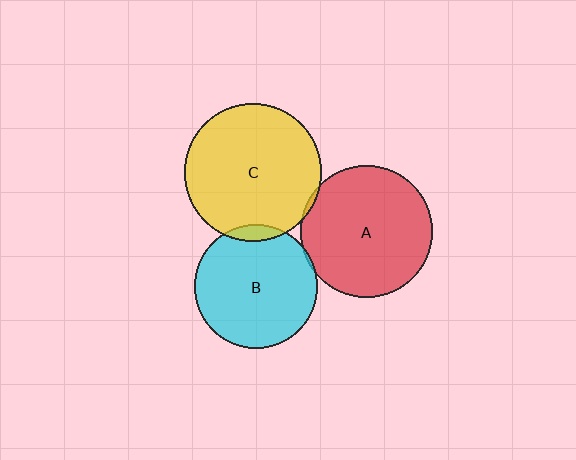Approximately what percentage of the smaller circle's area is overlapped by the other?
Approximately 5%.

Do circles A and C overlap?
Yes.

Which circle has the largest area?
Circle C (yellow).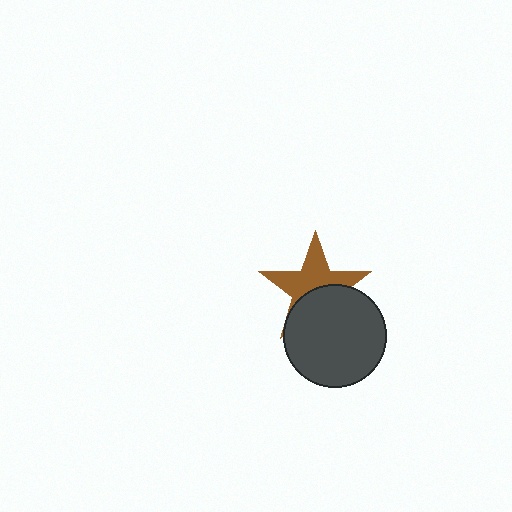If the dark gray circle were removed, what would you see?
You would see the complete brown star.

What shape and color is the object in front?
The object in front is a dark gray circle.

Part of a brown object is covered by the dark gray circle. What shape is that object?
It is a star.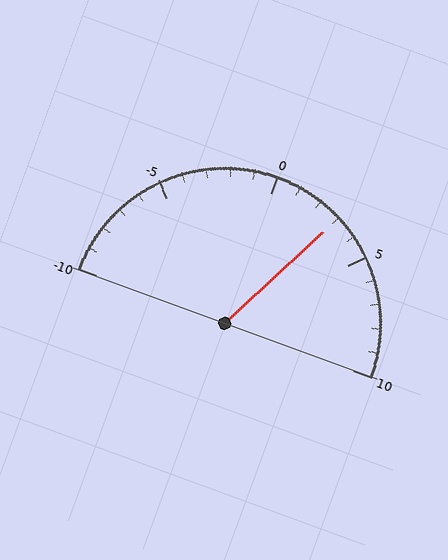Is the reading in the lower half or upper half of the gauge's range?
The reading is in the upper half of the range (-10 to 10).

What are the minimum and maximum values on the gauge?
The gauge ranges from -10 to 10.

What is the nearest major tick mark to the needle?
The nearest major tick mark is 5.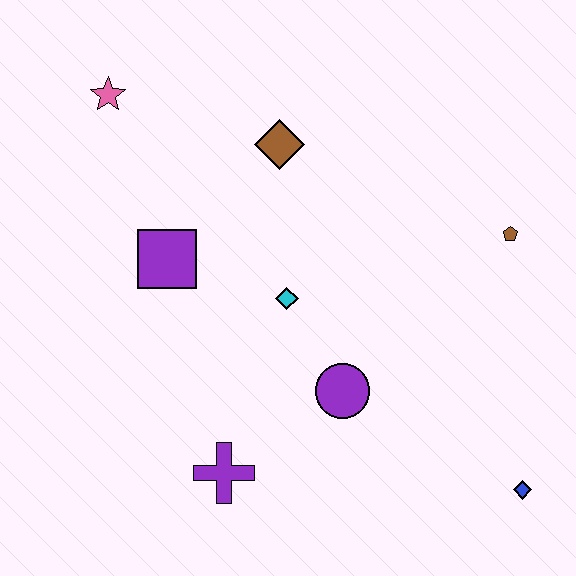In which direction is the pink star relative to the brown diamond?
The pink star is to the left of the brown diamond.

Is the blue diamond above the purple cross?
No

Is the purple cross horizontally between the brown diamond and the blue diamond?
No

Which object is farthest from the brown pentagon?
The pink star is farthest from the brown pentagon.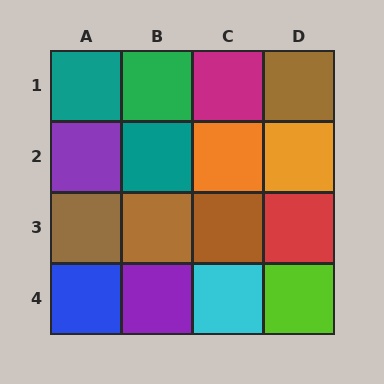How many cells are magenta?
1 cell is magenta.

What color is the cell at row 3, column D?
Red.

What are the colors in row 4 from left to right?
Blue, purple, cyan, lime.